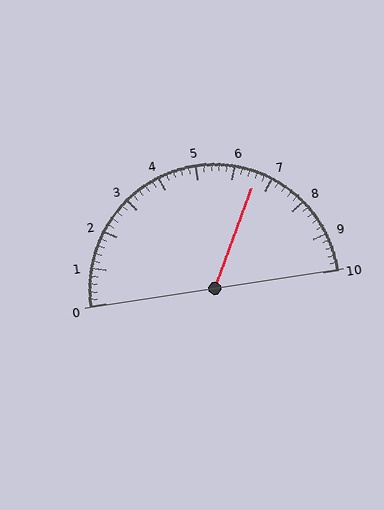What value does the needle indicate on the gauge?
The needle indicates approximately 6.6.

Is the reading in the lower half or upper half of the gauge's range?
The reading is in the upper half of the range (0 to 10).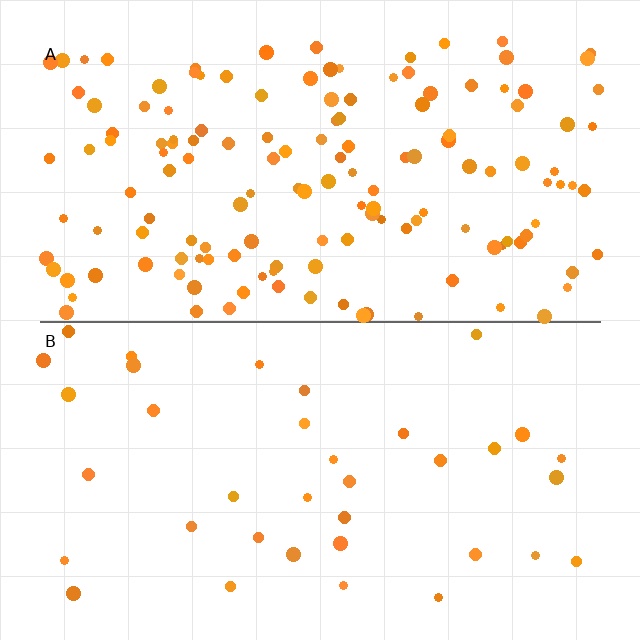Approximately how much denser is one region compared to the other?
Approximately 3.9× — region A over region B.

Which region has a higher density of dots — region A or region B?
A (the top).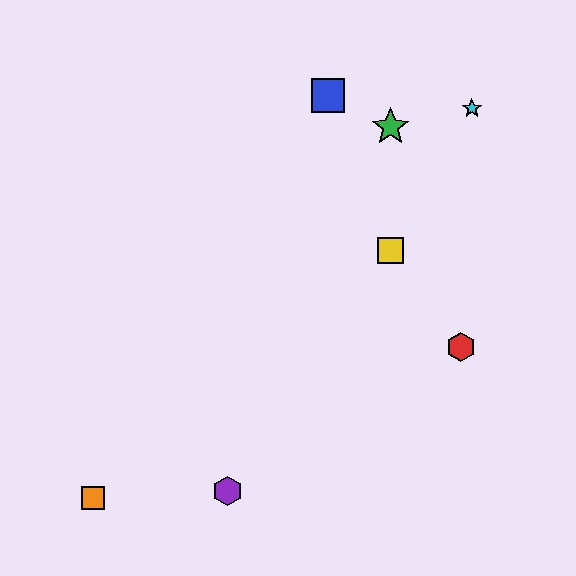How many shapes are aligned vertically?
2 shapes (the green star, the yellow square) are aligned vertically.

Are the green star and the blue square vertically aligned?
No, the green star is at x≈390 and the blue square is at x≈328.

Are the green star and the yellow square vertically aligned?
Yes, both are at x≈390.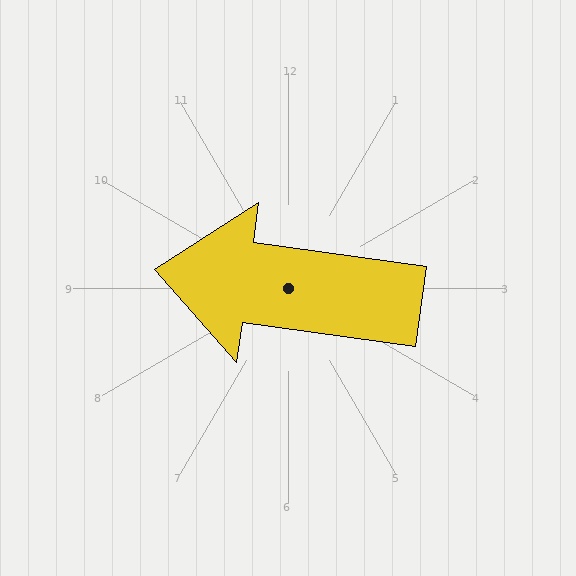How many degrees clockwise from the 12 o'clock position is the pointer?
Approximately 278 degrees.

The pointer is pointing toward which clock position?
Roughly 9 o'clock.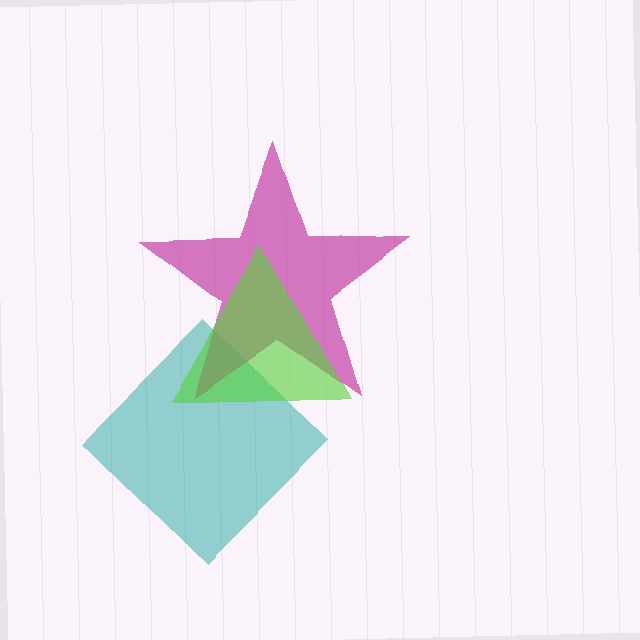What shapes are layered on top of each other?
The layered shapes are: a teal diamond, a magenta star, a lime triangle.